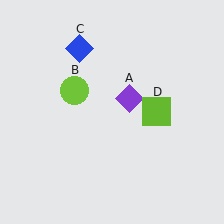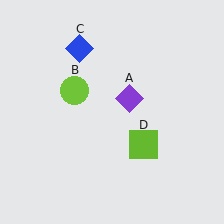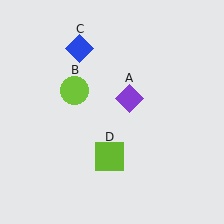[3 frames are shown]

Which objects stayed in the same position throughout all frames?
Purple diamond (object A) and lime circle (object B) and blue diamond (object C) remained stationary.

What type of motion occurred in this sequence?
The lime square (object D) rotated clockwise around the center of the scene.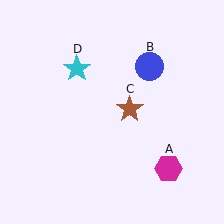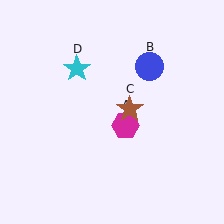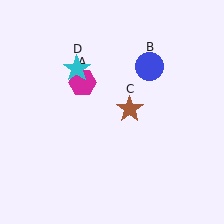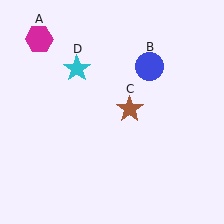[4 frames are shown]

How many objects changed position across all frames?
1 object changed position: magenta hexagon (object A).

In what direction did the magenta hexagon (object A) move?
The magenta hexagon (object A) moved up and to the left.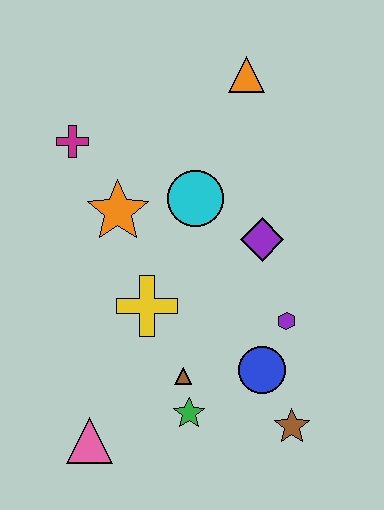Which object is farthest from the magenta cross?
The brown star is farthest from the magenta cross.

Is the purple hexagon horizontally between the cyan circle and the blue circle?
No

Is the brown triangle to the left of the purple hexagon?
Yes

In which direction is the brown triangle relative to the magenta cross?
The brown triangle is below the magenta cross.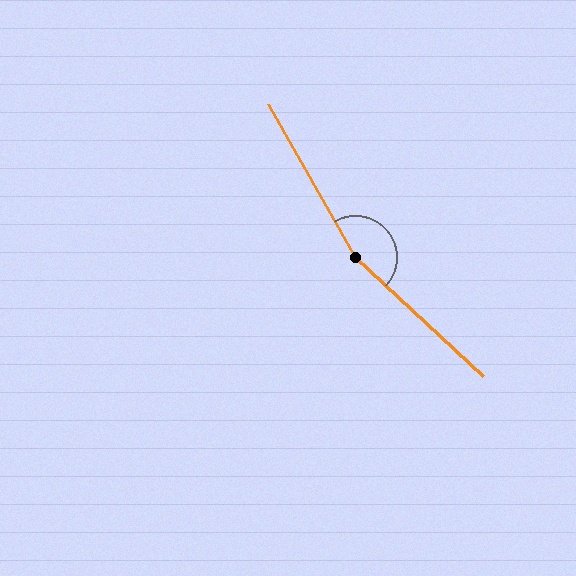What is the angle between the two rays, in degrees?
Approximately 163 degrees.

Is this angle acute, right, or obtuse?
It is obtuse.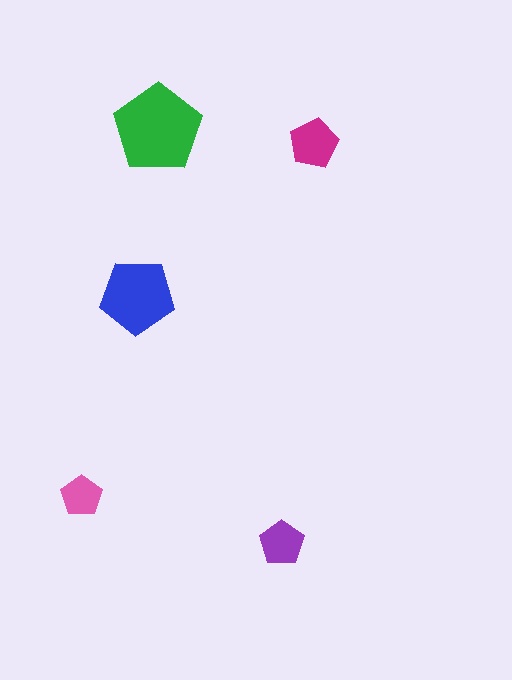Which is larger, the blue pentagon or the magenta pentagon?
The blue one.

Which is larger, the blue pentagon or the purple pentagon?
The blue one.